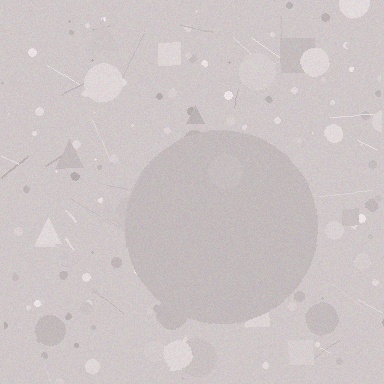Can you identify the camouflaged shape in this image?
The camouflaged shape is a circle.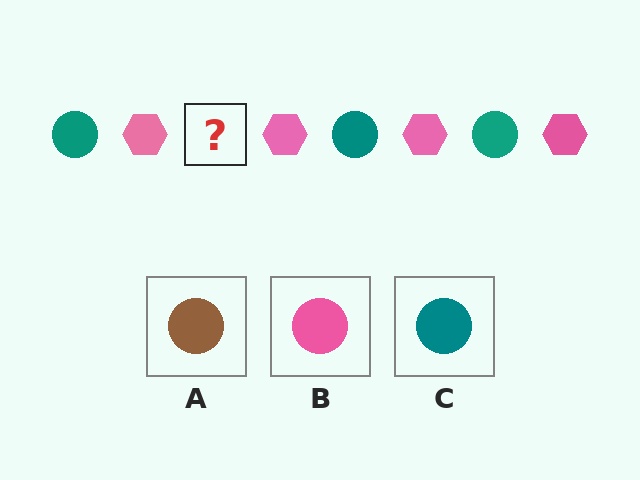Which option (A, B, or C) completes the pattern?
C.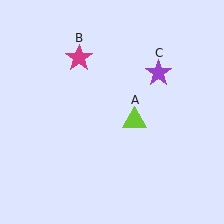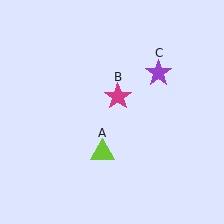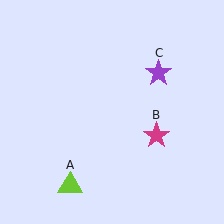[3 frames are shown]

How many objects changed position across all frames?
2 objects changed position: lime triangle (object A), magenta star (object B).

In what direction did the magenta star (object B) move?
The magenta star (object B) moved down and to the right.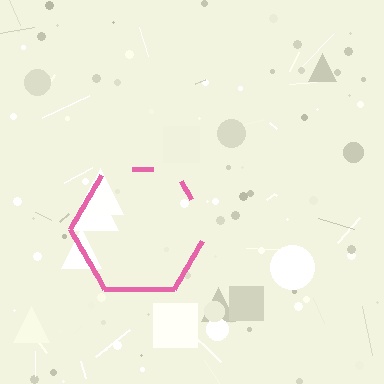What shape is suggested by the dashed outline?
The dashed outline suggests a hexagon.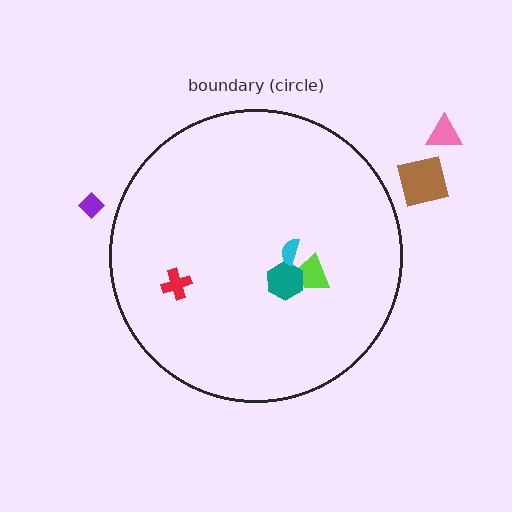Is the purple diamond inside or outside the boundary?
Outside.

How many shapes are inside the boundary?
4 inside, 3 outside.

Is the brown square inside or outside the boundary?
Outside.